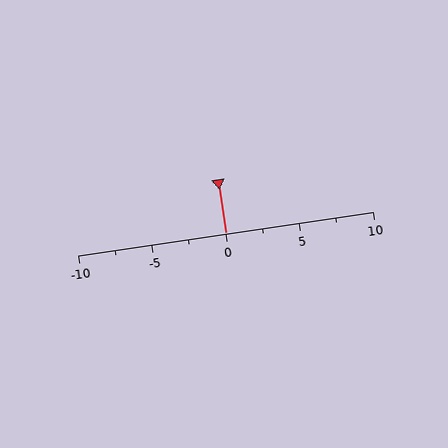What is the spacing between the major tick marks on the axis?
The major ticks are spaced 5 apart.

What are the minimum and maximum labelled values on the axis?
The axis runs from -10 to 10.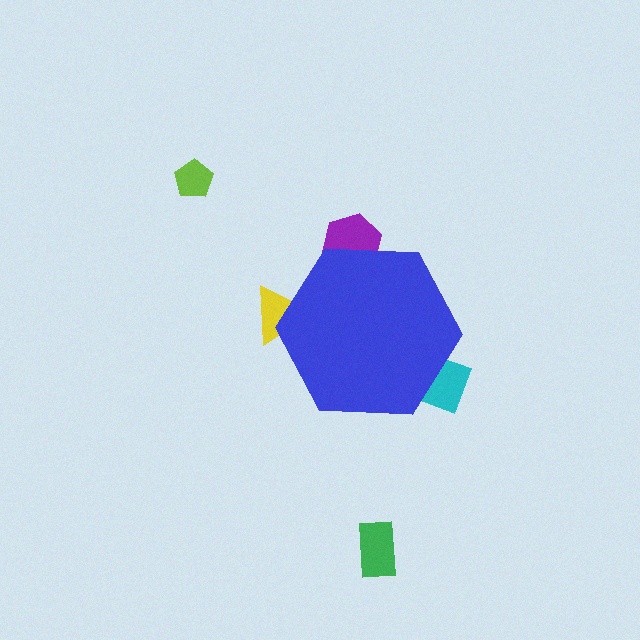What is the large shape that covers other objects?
A blue hexagon.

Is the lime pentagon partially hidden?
No, the lime pentagon is fully visible.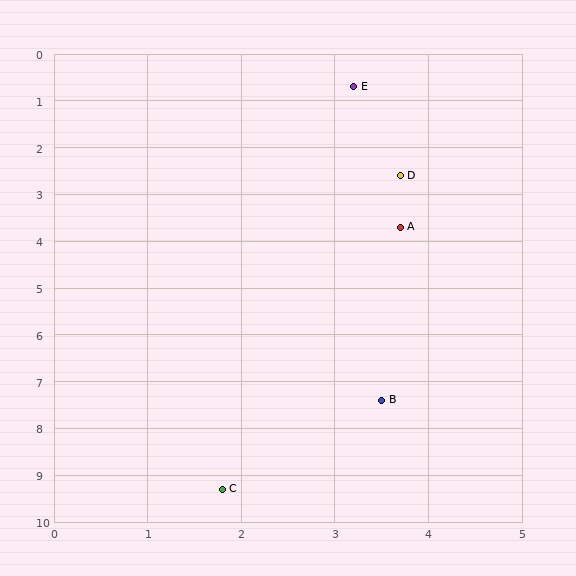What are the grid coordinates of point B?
Point B is at approximately (3.5, 7.4).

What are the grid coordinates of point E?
Point E is at approximately (3.2, 0.7).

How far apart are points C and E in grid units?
Points C and E are about 8.7 grid units apart.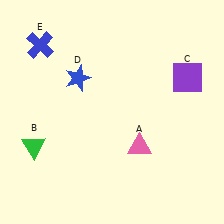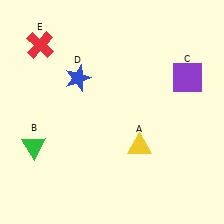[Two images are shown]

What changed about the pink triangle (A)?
In Image 1, A is pink. In Image 2, it changed to yellow.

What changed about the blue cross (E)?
In Image 1, E is blue. In Image 2, it changed to red.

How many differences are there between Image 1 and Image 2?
There are 2 differences between the two images.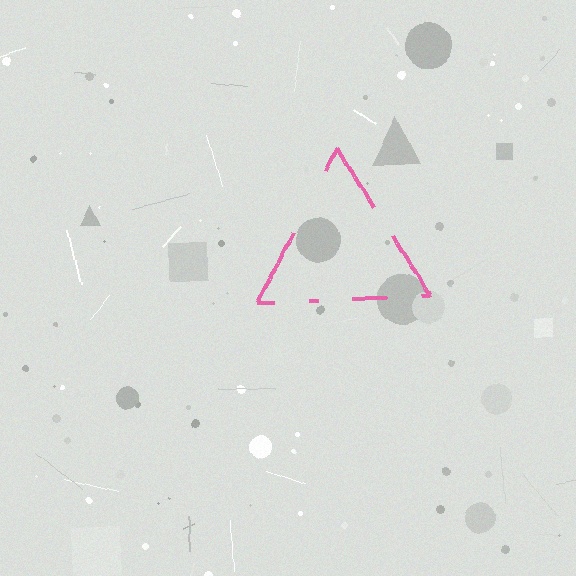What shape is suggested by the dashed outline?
The dashed outline suggests a triangle.